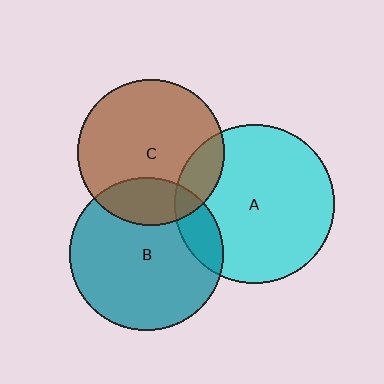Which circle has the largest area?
Circle A (cyan).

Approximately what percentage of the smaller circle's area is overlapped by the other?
Approximately 20%.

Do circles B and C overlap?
Yes.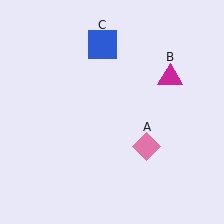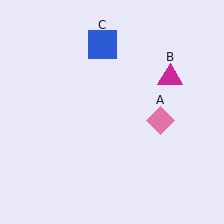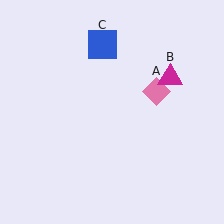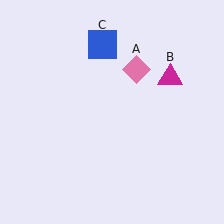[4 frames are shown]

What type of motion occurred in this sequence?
The pink diamond (object A) rotated counterclockwise around the center of the scene.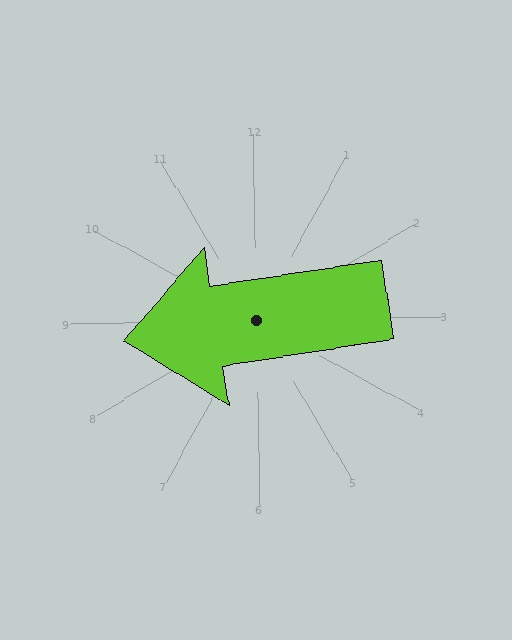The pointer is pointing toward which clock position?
Roughly 9 o'clock.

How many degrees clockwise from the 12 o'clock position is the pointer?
Approximately 262 degrees.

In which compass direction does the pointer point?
West.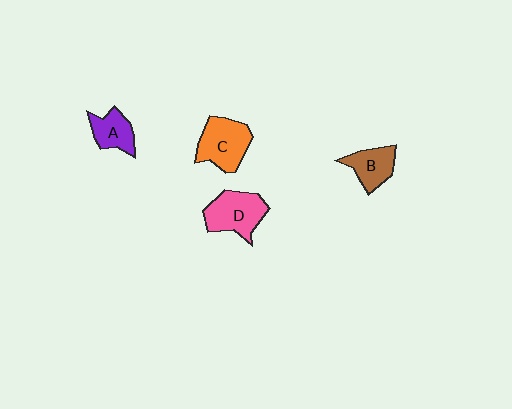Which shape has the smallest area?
Shape A (purple).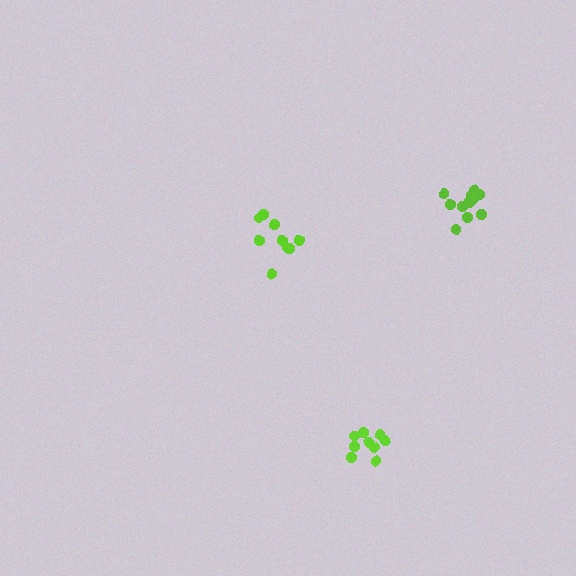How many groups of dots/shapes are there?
There are 3 groups.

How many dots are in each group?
Group 1: 9 dots, Group 2: 9 dots, Group 3: 11 dots (29 total).